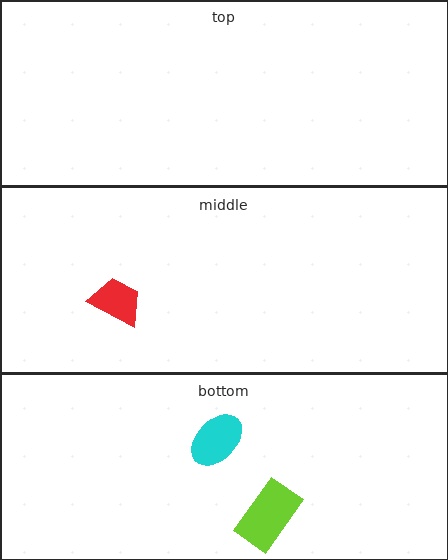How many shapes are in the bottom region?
2.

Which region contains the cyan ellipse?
The bottom region.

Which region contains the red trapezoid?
The middle region.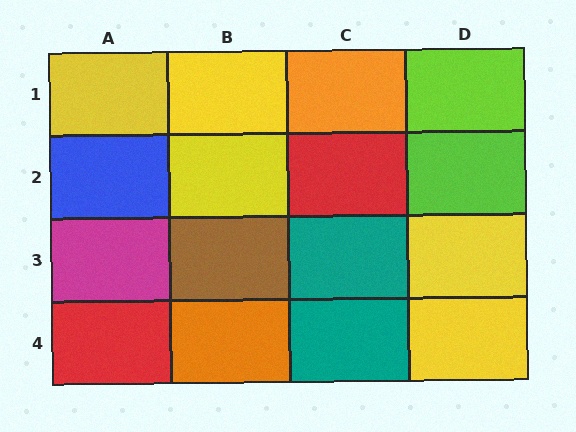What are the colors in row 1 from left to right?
Yellow, yellow, orange, lime.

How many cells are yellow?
5 cells are yellow.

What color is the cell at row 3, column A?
Magenta.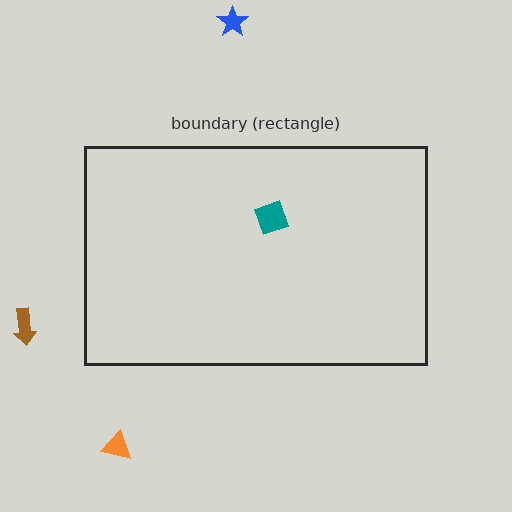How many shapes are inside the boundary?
1 inside, 3 outside.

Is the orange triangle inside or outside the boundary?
Outside.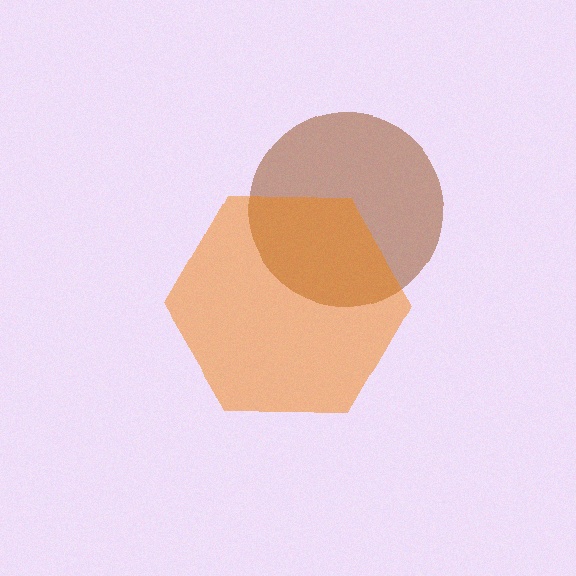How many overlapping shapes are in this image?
There are 2 overlapping shapes in the image.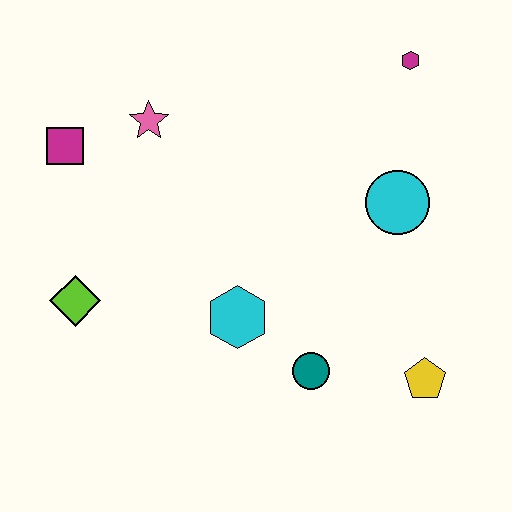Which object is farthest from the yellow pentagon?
The magenta square is farthest from the yellow pentagon.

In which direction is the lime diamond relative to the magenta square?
The lime diamond is below the magenta square.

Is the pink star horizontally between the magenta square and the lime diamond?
No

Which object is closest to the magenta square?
The pink star is closest to the magenta square.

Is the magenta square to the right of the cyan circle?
No